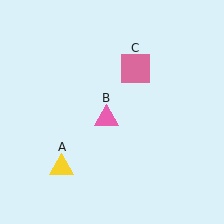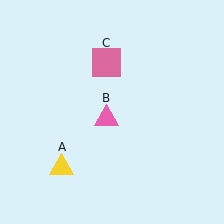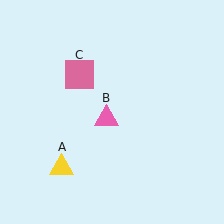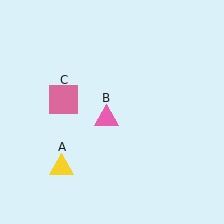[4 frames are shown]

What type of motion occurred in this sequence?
The pink square (object C) rotated counterclockwise around the center of the scene.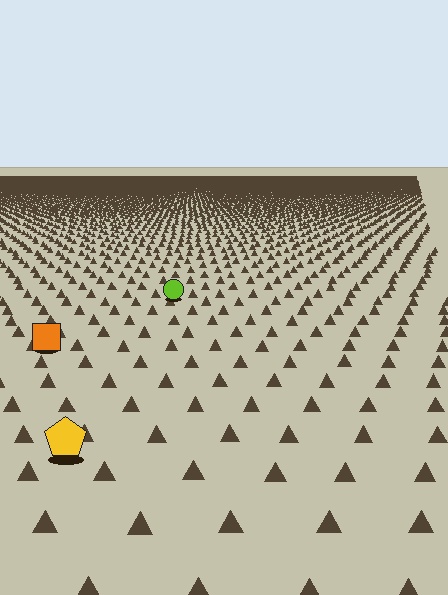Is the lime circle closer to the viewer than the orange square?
No. The orange square is closer — you can tell from the texture gradient: the ground texture is coarser near it.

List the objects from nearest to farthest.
From nearest to farthest: the yellow pentagon, the orange square, the lime circle.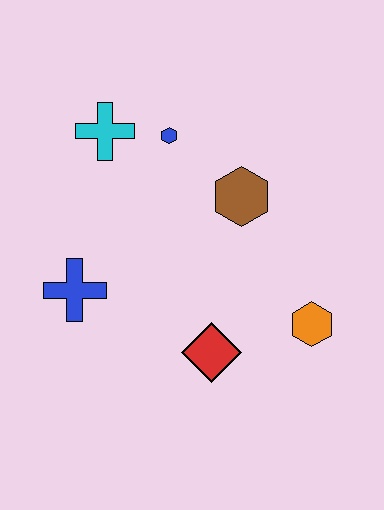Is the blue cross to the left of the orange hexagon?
Yes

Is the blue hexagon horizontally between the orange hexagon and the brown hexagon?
No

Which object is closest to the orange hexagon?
The red diamond is closest to the orange hexagon.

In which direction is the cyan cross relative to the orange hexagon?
The cyan cross is to the left of the orange hexagon.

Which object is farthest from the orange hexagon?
The cyan cross is farthest from the orange hexagon.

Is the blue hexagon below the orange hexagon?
No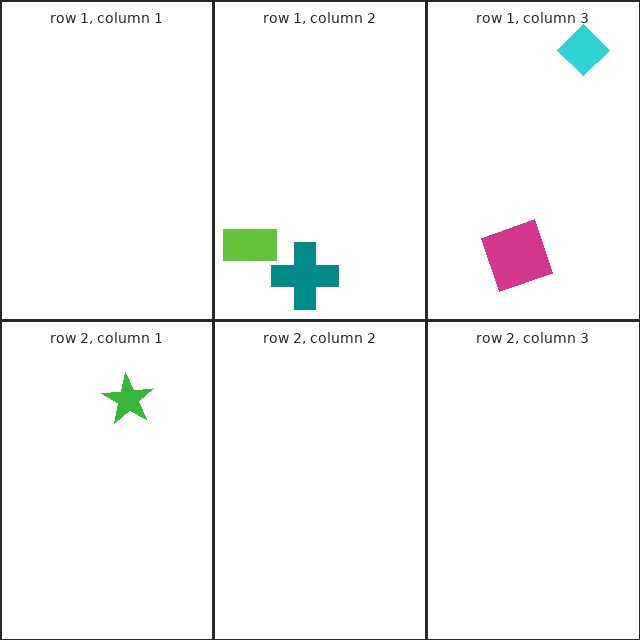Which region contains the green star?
The row 2, column 1 region.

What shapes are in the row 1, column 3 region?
The cyan diamond, the magenta square.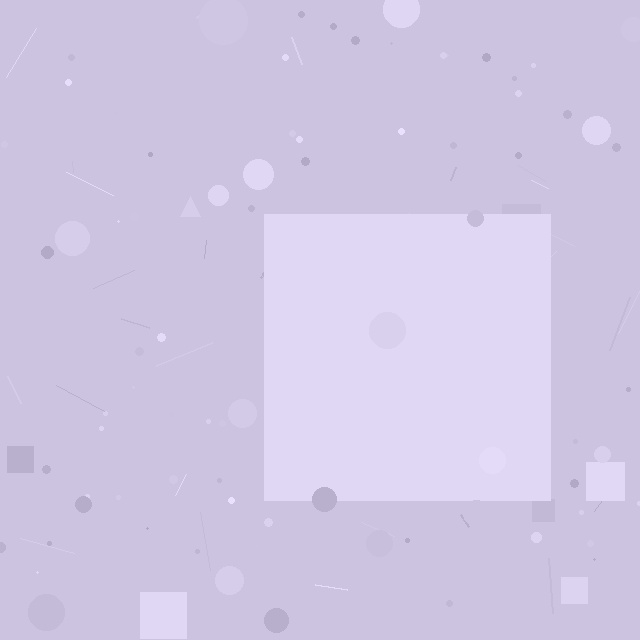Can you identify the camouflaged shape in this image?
The camouflaged shape is a square.